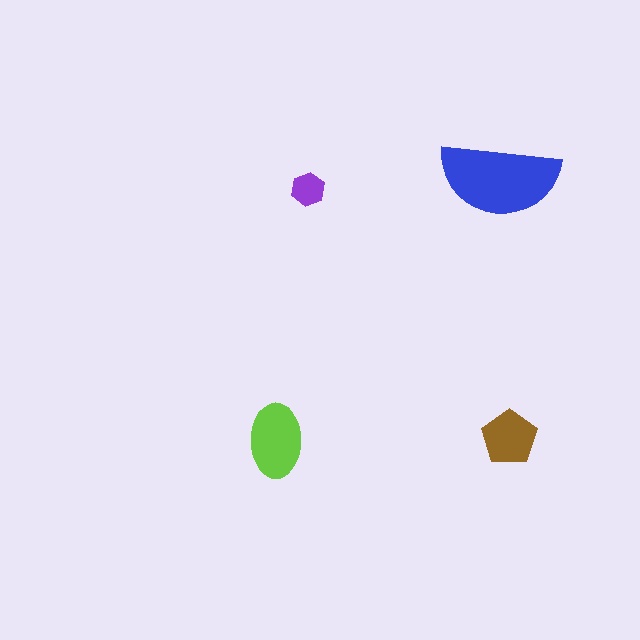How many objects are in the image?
There are 4 objects in the image.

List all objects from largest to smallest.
The blue semicircle, the lime ellipse, the brown pentagon, the purple hexagon.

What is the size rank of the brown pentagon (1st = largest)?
3rd.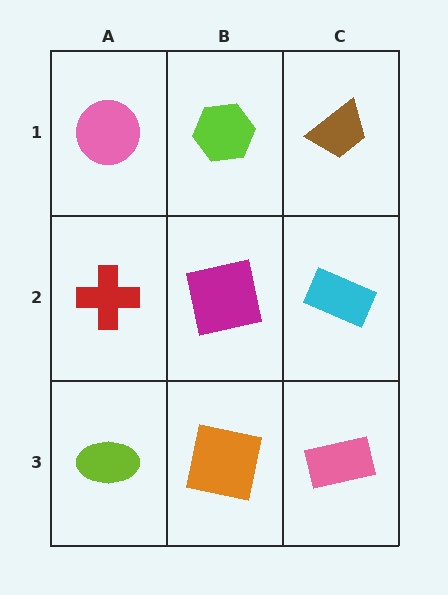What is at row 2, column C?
A cyan rectangle.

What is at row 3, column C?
A pink rectangle.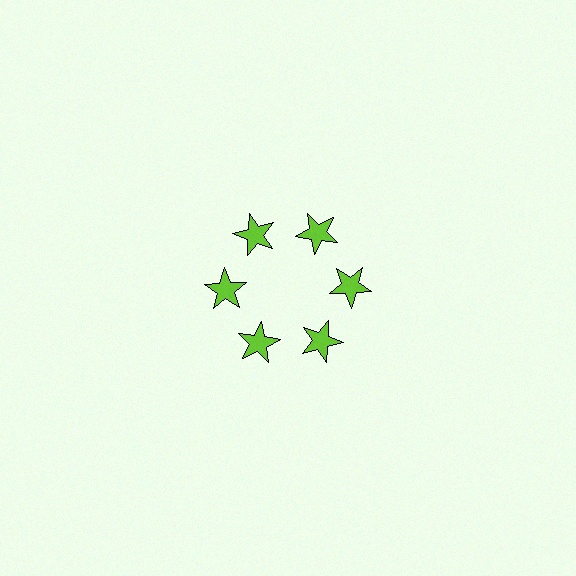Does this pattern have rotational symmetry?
Yes, this pattern has 6-fold rotational symmetry. It looks the same after rotating 60 degrees around the center.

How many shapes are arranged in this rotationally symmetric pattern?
There are 6 shapes, arranged in 6 groups of 1.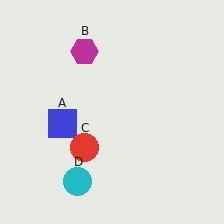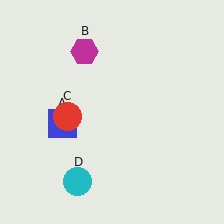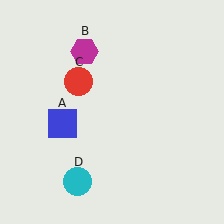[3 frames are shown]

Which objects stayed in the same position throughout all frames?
Blue square (object A) and magenta hexagon (object B) and cyan circle (object D) remained stationary.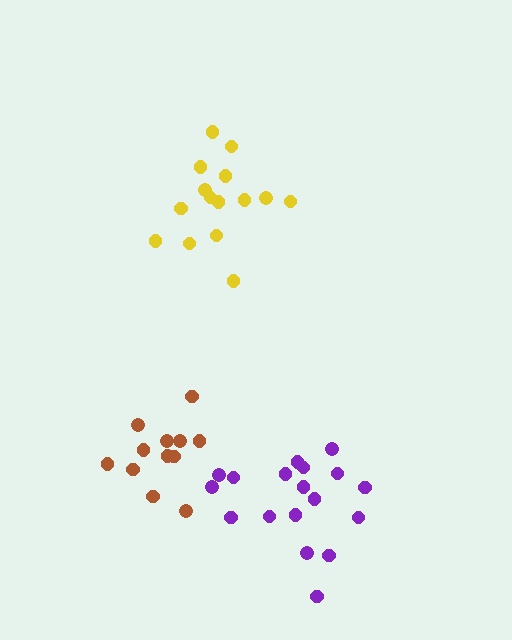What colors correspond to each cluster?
The clusters are colored: yellow, purple, brown.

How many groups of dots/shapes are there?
There are 3 groups.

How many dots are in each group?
Group 1: 15 dots, Group 2: 18 dots, Group 3: 12 dots (45 total).